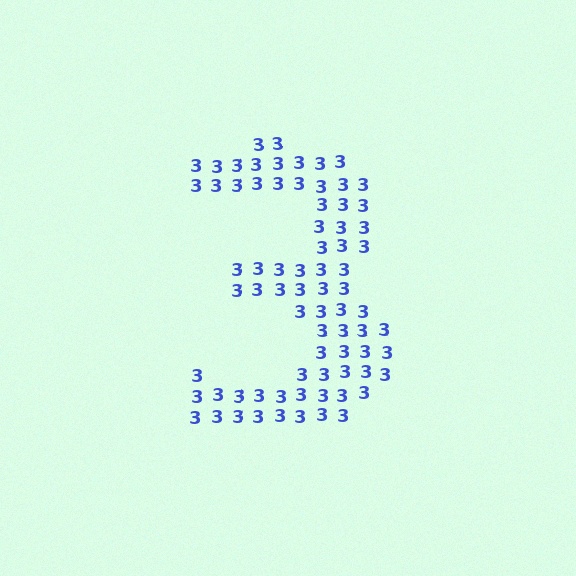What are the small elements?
The small elements are digit 3's.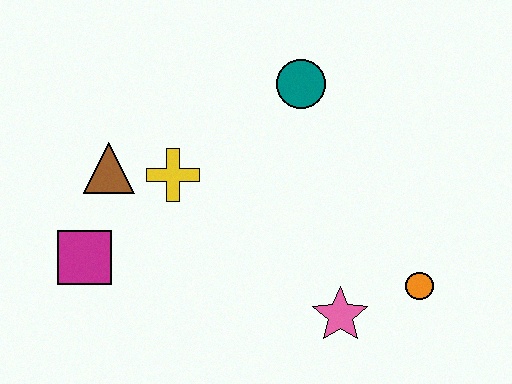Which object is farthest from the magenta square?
The orange circle is farthest from the magenta square.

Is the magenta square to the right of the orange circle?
No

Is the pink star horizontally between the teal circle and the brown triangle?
No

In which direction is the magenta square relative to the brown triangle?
The magenta square is below the brown triangle.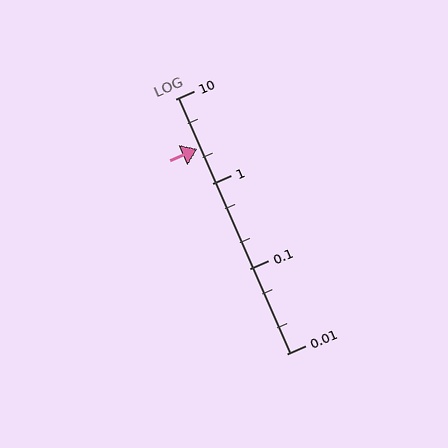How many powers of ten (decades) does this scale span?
The scale spans 3 decades, from 0.01 to 10.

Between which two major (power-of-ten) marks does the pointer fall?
The pointer is between 1 and 10.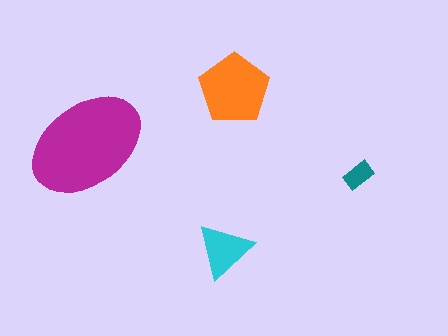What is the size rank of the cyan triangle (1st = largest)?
3rd.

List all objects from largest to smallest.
The magenta ellipse, the orange pentagon, the cyan triangle, the teal rectangle.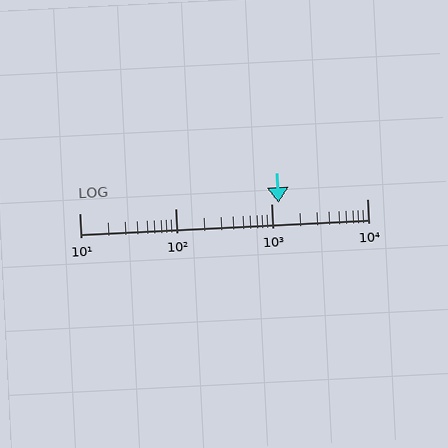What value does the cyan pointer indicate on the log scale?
The pointer indicates approximately 1200.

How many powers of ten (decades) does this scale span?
The scale spans 3 decades, from 10 to 10000.